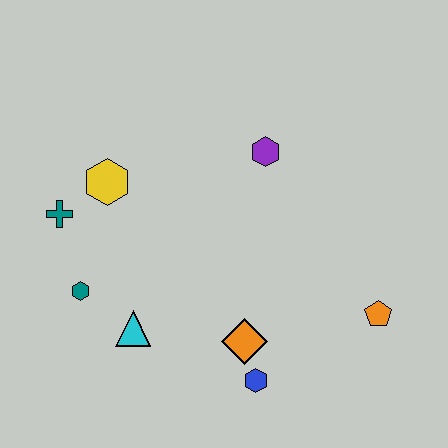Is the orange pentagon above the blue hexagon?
Yes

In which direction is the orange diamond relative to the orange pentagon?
The orange diamond is to the left of the orange pentagon.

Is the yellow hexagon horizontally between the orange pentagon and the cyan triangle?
No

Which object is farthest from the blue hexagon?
The teal cross is farthest from the blue hexagon.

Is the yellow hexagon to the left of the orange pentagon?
Yes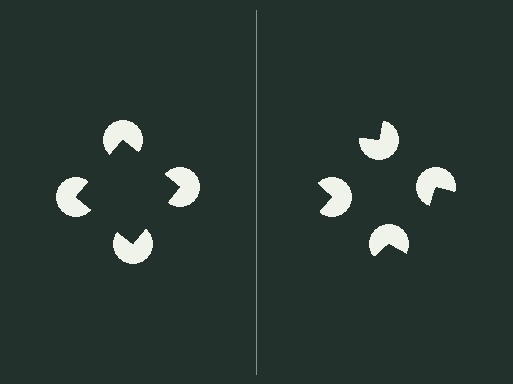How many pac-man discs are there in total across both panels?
8 — 4 on each side.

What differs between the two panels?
The pac-man discs are positioned identically on both sides; only the wedge orientations differ. On the left they align to a square; on the right they are misaligned.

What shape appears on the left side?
An illusory square.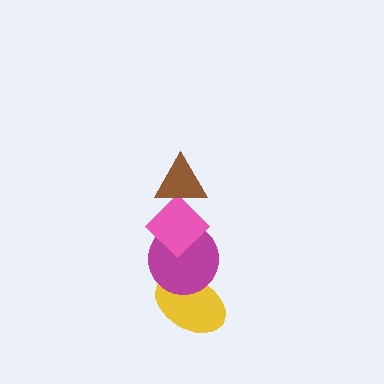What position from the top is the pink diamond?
The pink diamond is 2nd from the top.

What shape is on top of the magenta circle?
The pink diamond is on top of the magenta circle.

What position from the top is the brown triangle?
The brown triangle is 1st from the top.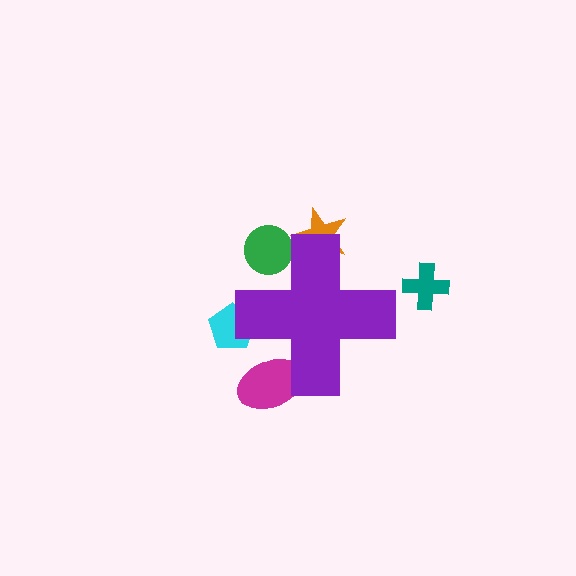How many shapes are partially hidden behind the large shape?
4 shapes are partially hidden.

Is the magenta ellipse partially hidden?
Yes, the magenta ellipse is partially hidden behind the purple cross.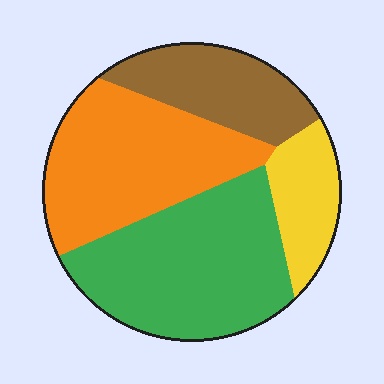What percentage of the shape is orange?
Orange covers around 30% of the shape.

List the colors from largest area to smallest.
From largest to smallest: green, orange, brown, yellow.